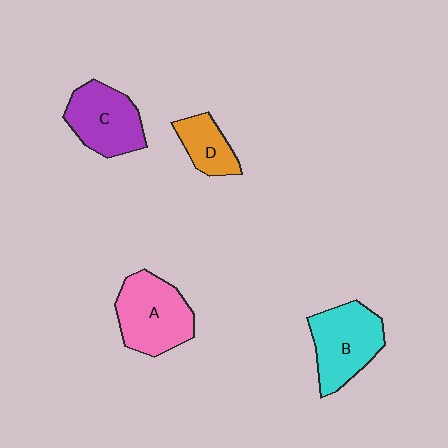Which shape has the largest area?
Shape A (pink).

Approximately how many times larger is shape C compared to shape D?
Approximately 1.7 times.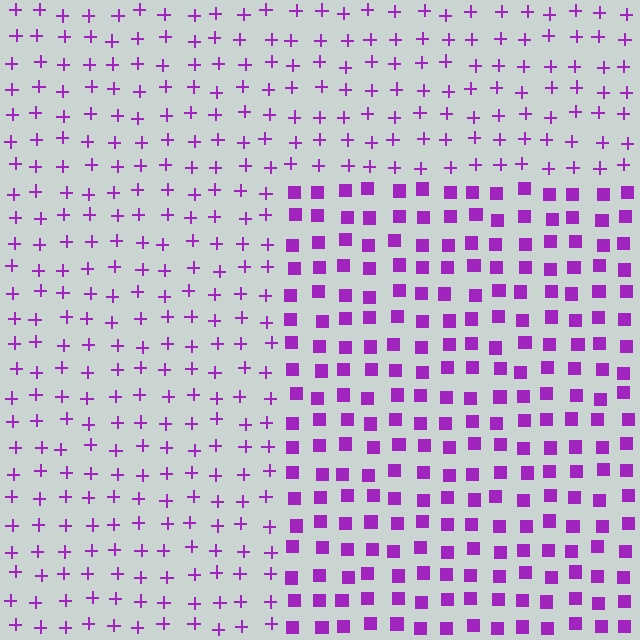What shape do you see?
I see a rectangle.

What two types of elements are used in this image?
The image uses squares inside the rectangle region and plus signs outside it.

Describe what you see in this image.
The image is filled with small purple elements arranged in a uniform grid. A rectangle-shaped region contains squares, while the surrounding area contains plus signs. The boundary is defined purely by the change in element shape.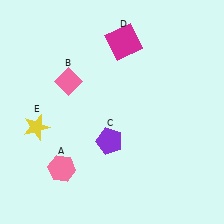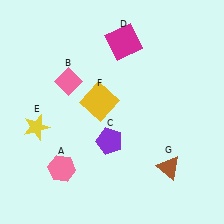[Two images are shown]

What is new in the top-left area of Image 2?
A yellow square (F) was added in the top-left area of Image 2.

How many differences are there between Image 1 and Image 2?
There are 2 differences between the two images.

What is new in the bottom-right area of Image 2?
A brown triangle (G) was added in the bottom-right area of Image 2.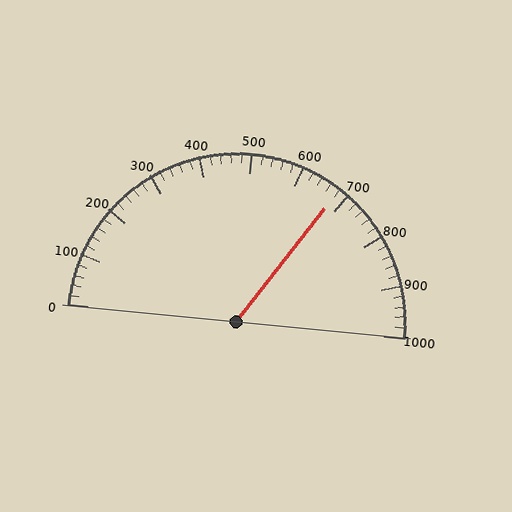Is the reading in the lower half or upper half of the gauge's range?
The reading is in the upper half of the range (0 to 1000).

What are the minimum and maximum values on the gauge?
The gauge ranges from 0 to 1000.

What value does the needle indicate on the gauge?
The needle indicates approximately 680.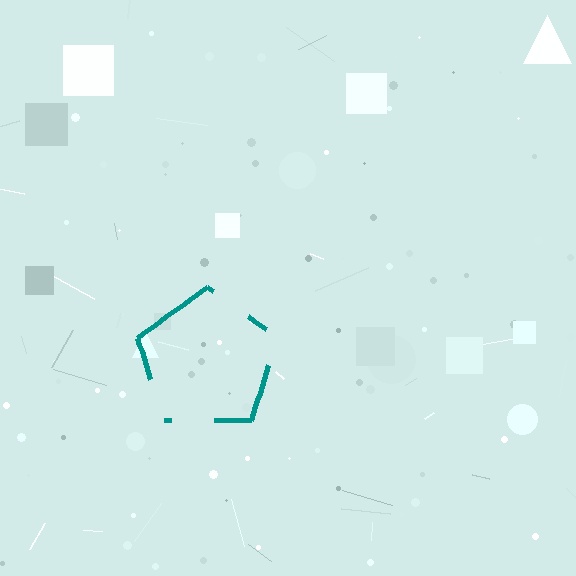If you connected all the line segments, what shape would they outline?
They would outline a pentagon.